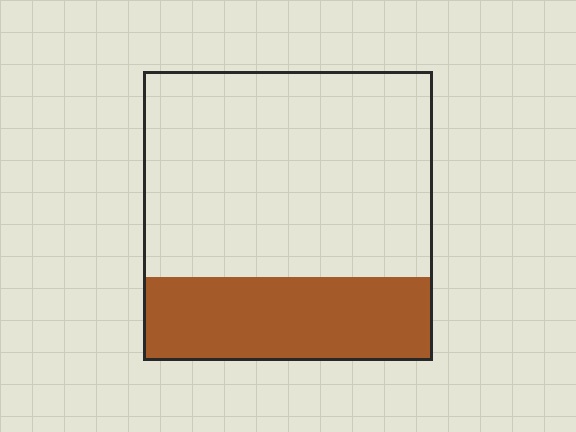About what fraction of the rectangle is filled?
About one quarter (1/4).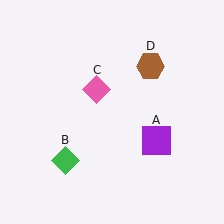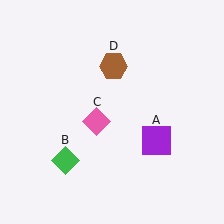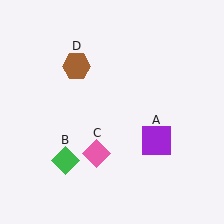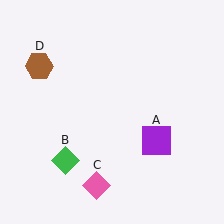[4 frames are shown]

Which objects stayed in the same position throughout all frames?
Purple square (object A) and green diamond (object B) remained stationary.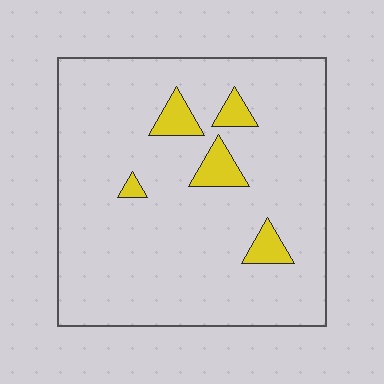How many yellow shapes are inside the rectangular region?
5.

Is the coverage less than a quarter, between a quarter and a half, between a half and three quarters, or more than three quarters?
Less than a quarter.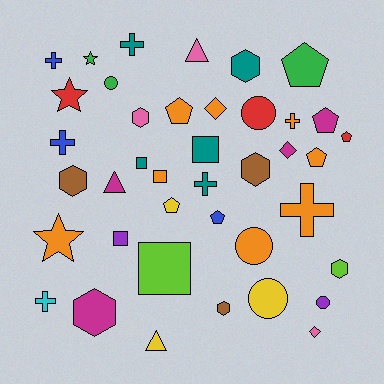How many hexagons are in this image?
There are 7 hexagons.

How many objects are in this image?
There are 40 objects.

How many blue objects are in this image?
There are 3 blue objects.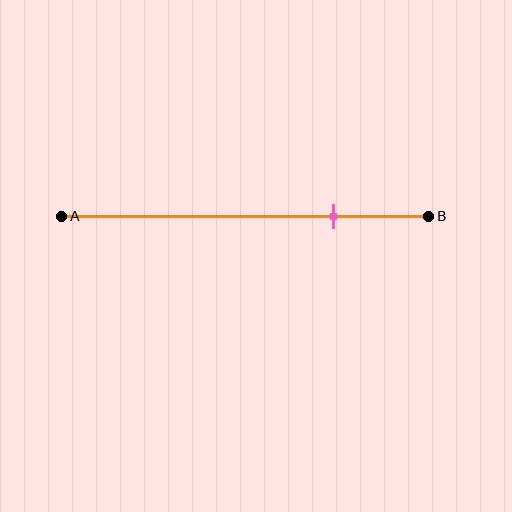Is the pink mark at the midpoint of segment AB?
No, the mark is at about 75% from A, not at the 50% midpoint.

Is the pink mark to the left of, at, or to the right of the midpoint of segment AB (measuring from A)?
The pink mark is to the right of the midpoint of segment AB.